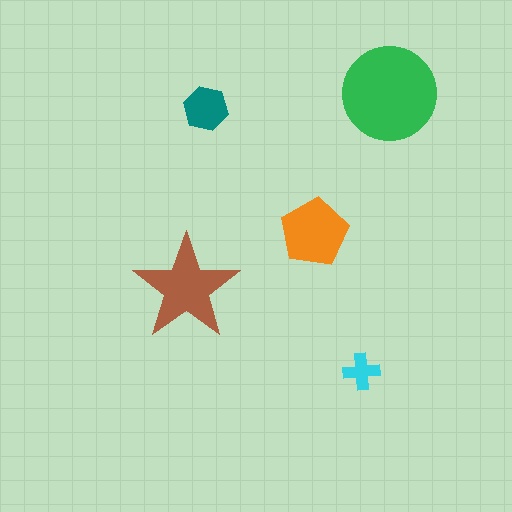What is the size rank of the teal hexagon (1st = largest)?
4th.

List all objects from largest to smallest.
The green circle, the brown star, the orange pentagon, the teal hexagon, the cyan cross.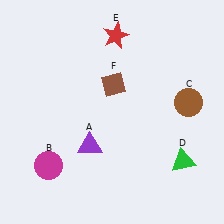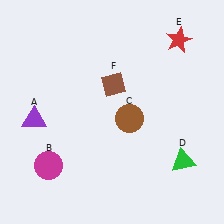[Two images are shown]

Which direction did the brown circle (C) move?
The brown circle (C) moved left.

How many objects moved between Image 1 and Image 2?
3 objects moved between the two images.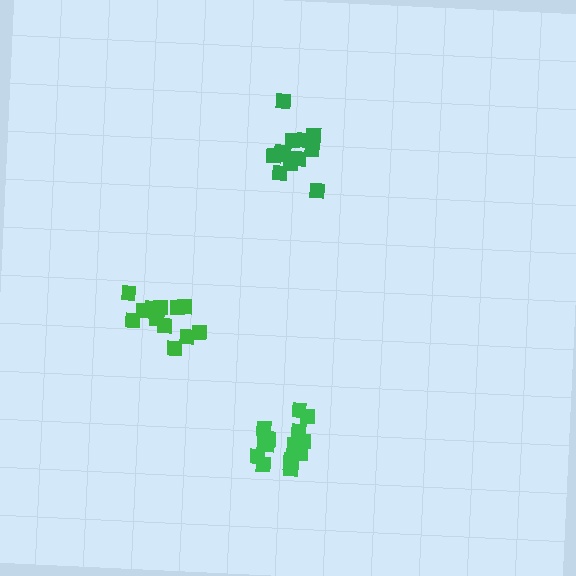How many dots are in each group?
Group 1: 13 dots, Group 2: 16 dots, Group 3: 13 dots (42 total).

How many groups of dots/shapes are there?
There are 3 groups.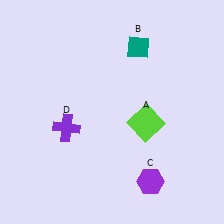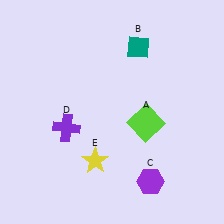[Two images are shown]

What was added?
A yellow star (E) was added in Image 2.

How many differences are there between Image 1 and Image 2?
There is 1 difference between the two images.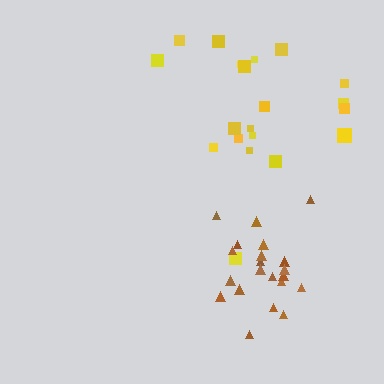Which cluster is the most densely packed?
Brown.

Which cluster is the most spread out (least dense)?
Yellow.